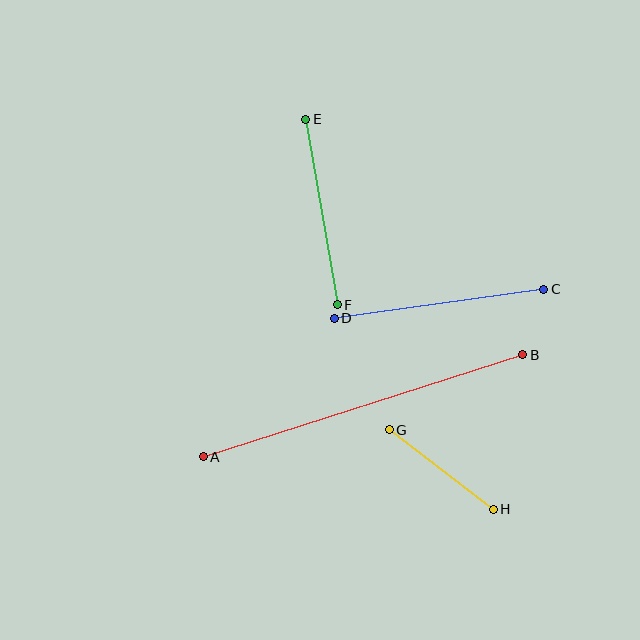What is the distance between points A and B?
The distance is approximately 335 pixels.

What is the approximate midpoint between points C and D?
The midpoint is at approximately (439, 304) pixels.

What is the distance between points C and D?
The distance is approximately 212 pixels.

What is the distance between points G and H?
The distance is approximately 131 pixels.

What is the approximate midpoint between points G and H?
The midpoint is at approximately (441, 469) pixels.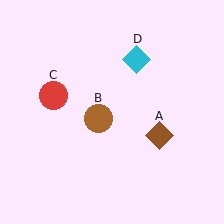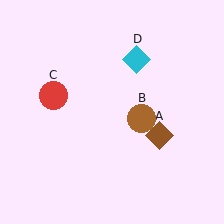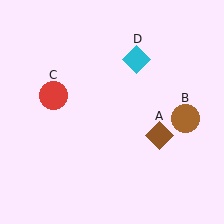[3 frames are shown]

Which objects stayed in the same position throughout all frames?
Brown diamond (object A) and red circle (object C) and cyan diamond (object D) remained stationary.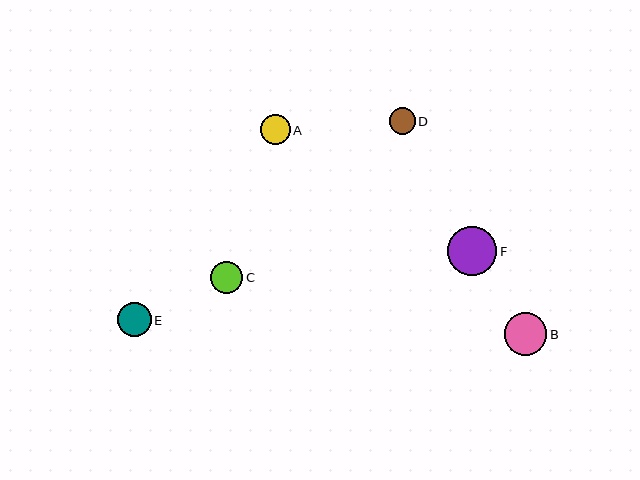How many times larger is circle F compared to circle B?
Circle F is approximately 1.2 times the size of circle B.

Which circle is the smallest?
Circle D is the smallest with a size of approximately 26 pixels.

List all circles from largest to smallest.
From largest to smallest: F, B, E, C, A, D.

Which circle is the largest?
Circle F is the largest with a size of approximately 49 pixels.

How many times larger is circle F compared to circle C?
Circle F is approximately 1.5 times the size of circle C.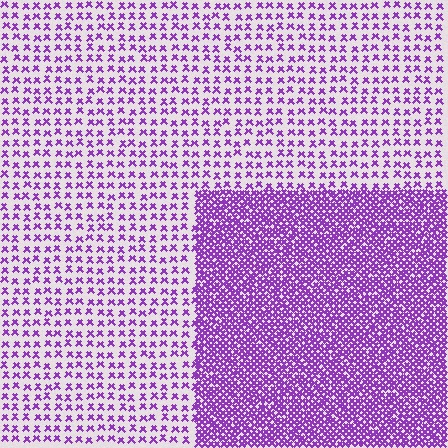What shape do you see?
I see a rectangle.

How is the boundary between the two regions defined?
The boundary is defined by a change in element density (approximately 3.0x ratio). All elements are the same color, size, and shape.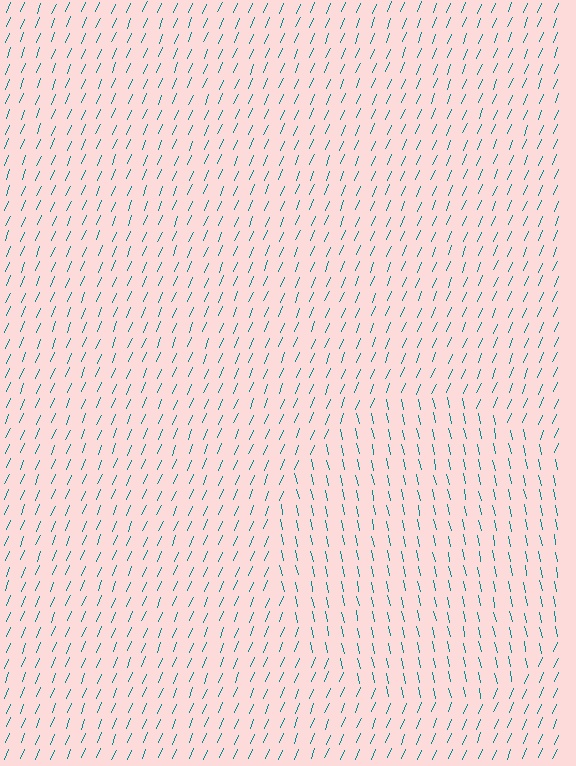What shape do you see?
I see a circle.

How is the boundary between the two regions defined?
The boundary is defined purely by a change in line orientation (approximately 35 degrees difference). All lines are the same color and thickness.